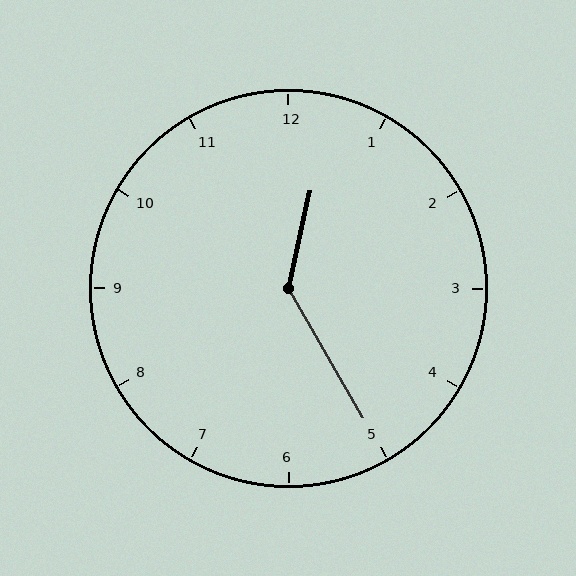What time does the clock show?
12:25.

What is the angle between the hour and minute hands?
Approximately 138 degrees.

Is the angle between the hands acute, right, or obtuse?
It is obtuse.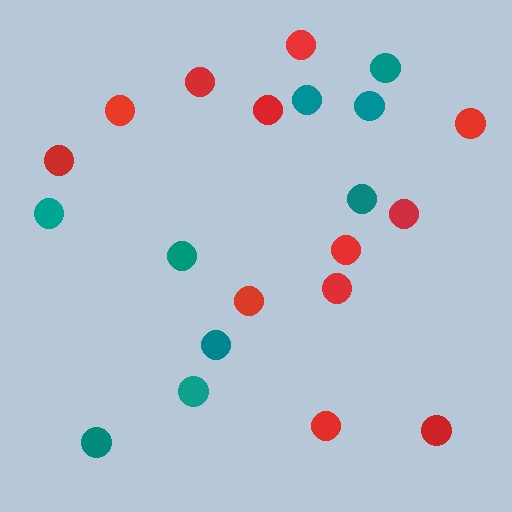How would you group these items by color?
There are 2 groups: one group of red circles (12) and one group of teal circles (9).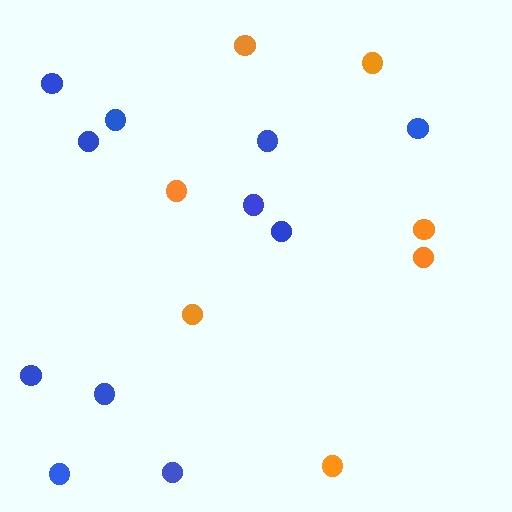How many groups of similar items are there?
There are 2 groups: one group of orange circles (7) and one group of blue circles (11).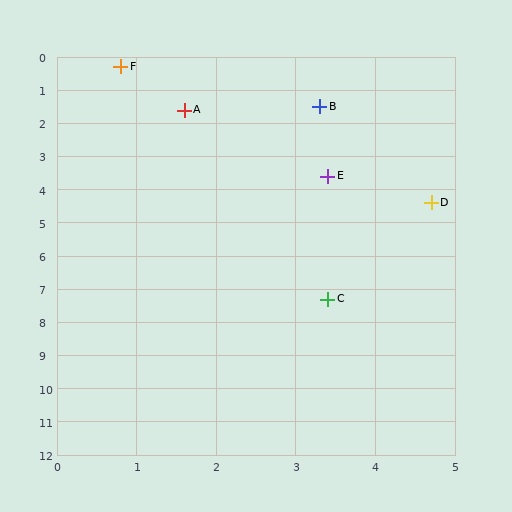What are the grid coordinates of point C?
Point C is at approximately (3.4, 7.3).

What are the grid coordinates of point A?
Point A is at approximately (1.6, 1.6).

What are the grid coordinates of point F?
Point F is at approximately (0.8, 0.3).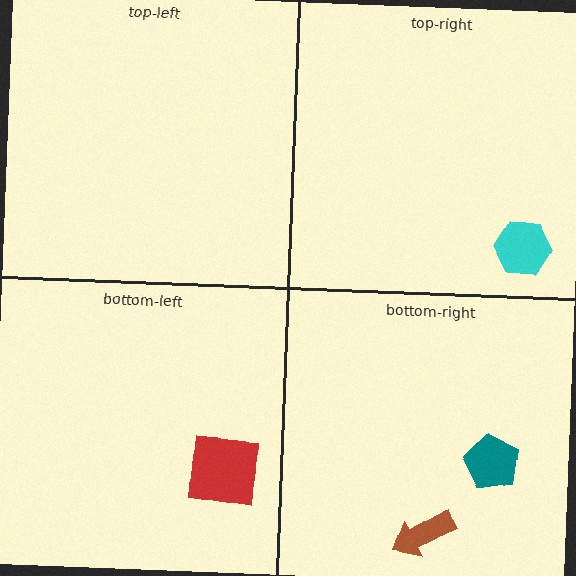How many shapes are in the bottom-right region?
2.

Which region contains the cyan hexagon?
The top-right region.